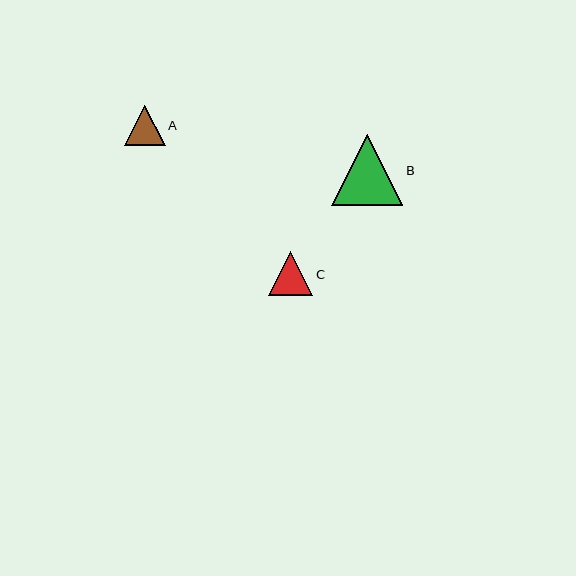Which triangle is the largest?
Triangle B is the largest with a size of approximately 71 pixels.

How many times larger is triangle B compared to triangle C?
Triangle B is approximately 1.6 times the size of triangle C.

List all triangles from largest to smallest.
From largest to smallest: B, C, A.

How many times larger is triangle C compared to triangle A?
Triangle C is approximately 1.1 times the size of triangle A.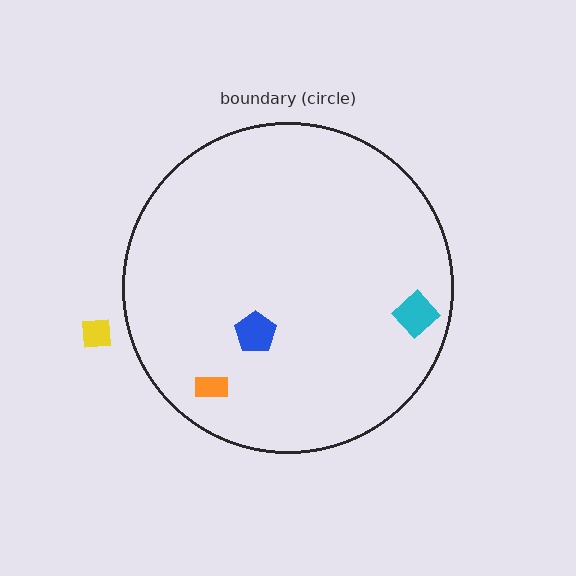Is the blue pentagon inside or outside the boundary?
Inside.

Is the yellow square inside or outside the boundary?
Outside.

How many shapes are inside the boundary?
3 inside, 1 outside.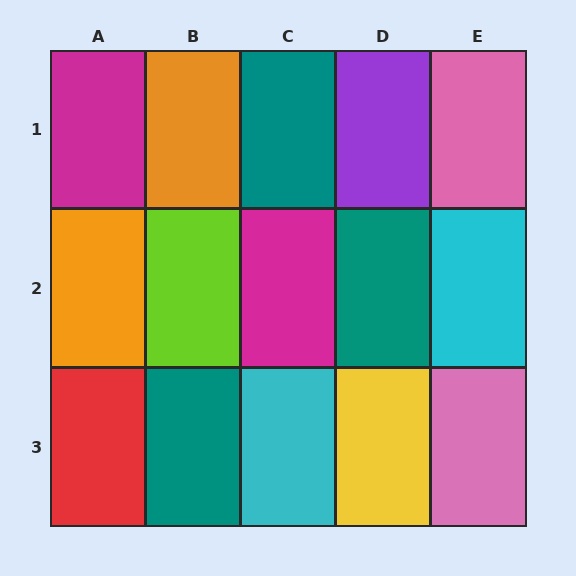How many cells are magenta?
2 cells are magenta.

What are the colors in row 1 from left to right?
Magenta, orange, teal, purple, pink.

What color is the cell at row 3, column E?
Pink.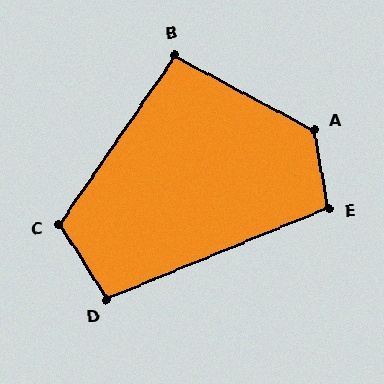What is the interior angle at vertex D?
Approximately 100 degrees (obtuse).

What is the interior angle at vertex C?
Approximately 113 degrees (obtuse).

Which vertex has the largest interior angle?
A, at approximately 128 degrees.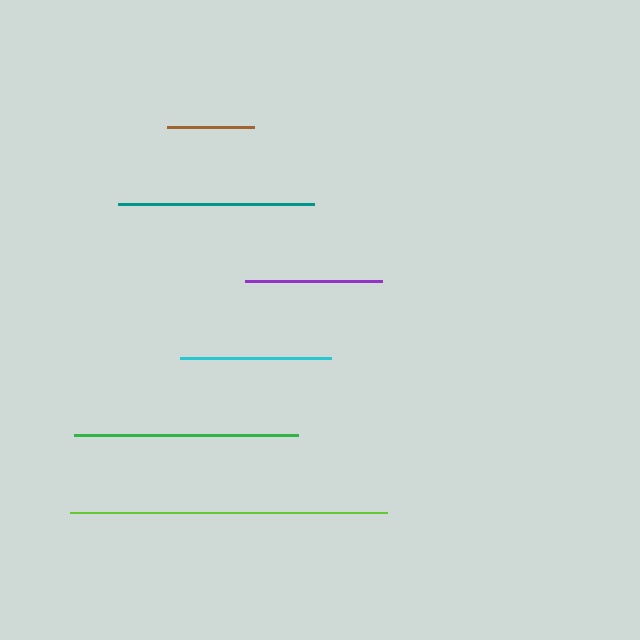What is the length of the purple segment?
The purple segment is approximately 137 pixels long.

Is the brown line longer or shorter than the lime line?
The lime line is longer than the brown line.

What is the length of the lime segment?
The lime segment is approximately 318 pixels long.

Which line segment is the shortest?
The brown line is the shortest at approximately 87 pixels.